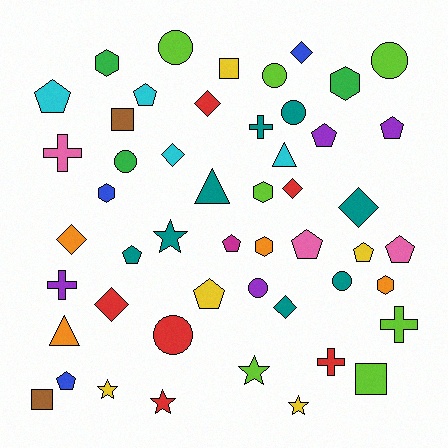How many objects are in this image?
There are 50 objects.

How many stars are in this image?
There are 5 stars.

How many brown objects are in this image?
There are 2 brown objects.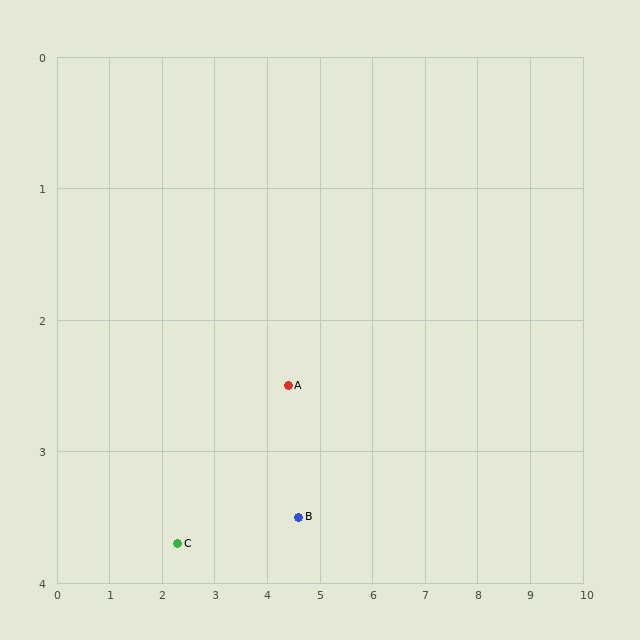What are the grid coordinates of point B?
Point B is at approximately (4.6, 3.5).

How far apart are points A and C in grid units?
Points A and C are about 2.4 grid units apart.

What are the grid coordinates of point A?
Point A is at approximately (4.4, 2.5).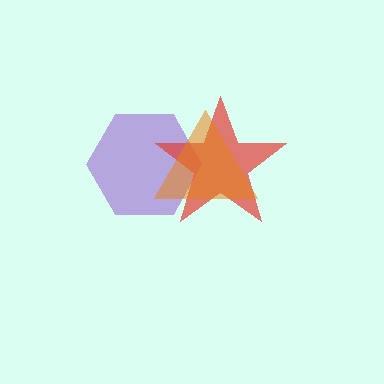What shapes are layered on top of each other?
The layered shapes are: a purple hexagon, a red star, an orange triangle.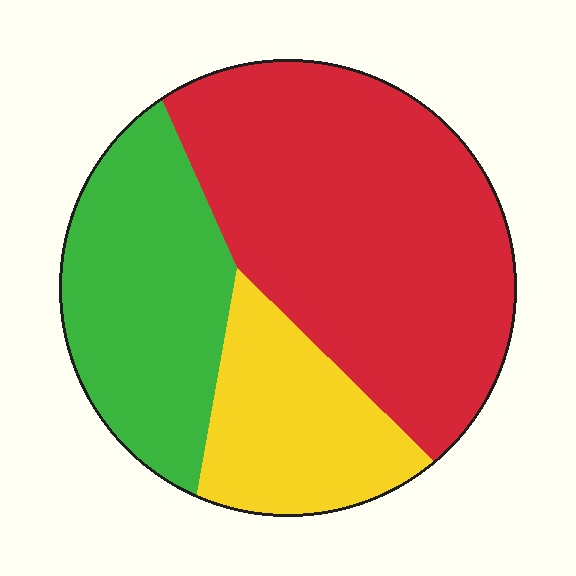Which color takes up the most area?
Red, at roughly 50%.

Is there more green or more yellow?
Green.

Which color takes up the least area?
Yellow, at roughly 20%.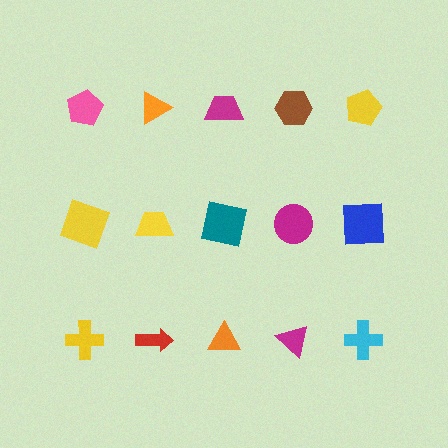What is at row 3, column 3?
An orange triangle.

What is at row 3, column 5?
A cyan cross.